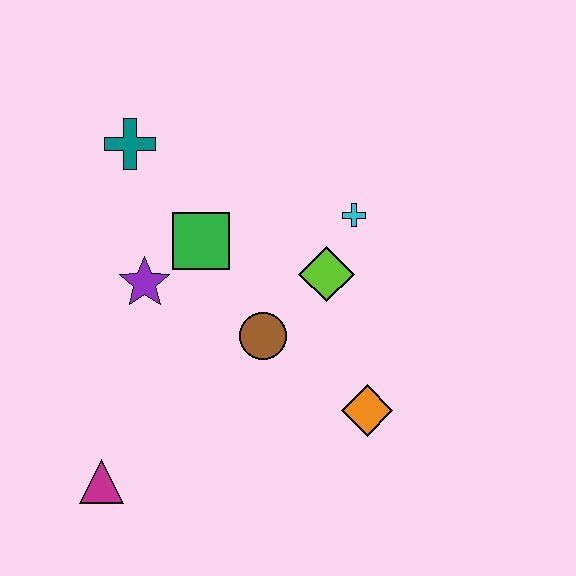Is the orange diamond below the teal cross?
Yes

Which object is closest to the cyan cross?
The lime diamond is closest to the cyan cross.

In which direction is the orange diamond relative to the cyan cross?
The orange diamond is below the cyan cross.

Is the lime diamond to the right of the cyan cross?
No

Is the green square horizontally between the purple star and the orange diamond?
Yes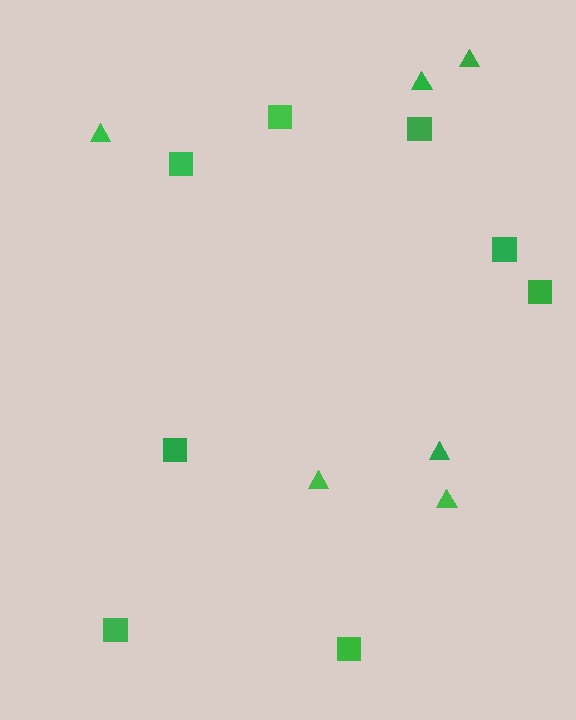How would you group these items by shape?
There are 2 groups: one group of triangles (6) and one group of squares (8).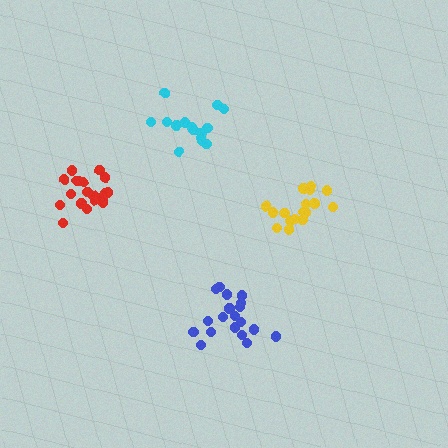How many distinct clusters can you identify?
There are 4 distinct clusters.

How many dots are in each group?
Group 1: 20 dots, Group 2: 15 dots, Group 3: 18 dots, Group 4: 20 dots (73 total).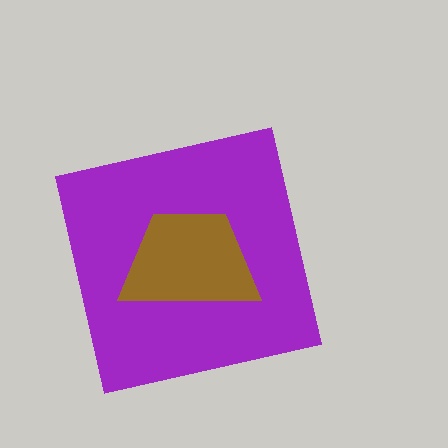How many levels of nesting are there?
2.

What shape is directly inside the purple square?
The brown trapezoid.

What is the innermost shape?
The brown trapezoid.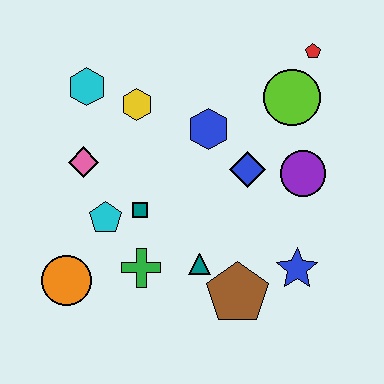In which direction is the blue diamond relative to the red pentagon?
The blue diamond is below the red pentagon.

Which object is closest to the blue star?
The brown pentagon is closest to the blue star.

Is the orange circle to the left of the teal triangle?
Yes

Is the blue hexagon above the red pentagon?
No